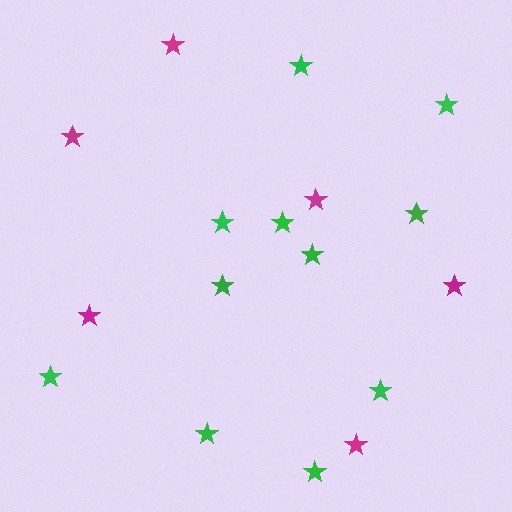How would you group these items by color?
There are 2 groups: one group of green stars (11) and one group of magenta stars (6).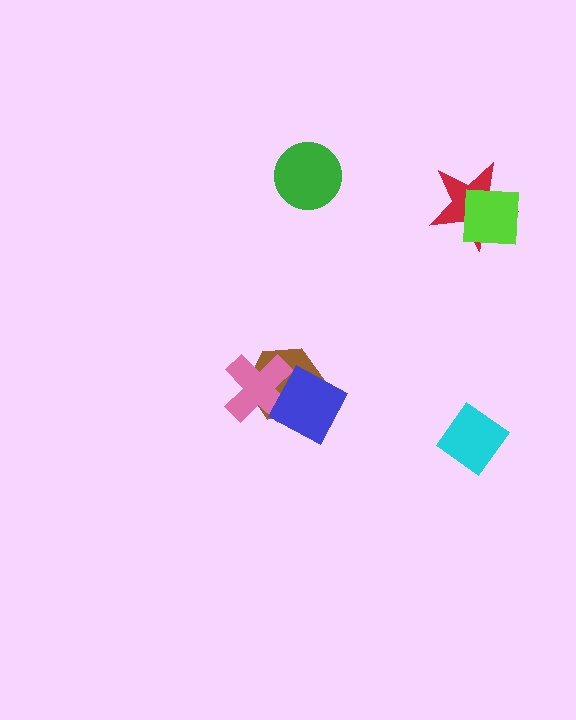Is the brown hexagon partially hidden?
Yes, it is partially covered by another shape.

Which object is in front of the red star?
The lime square is in front of the red star.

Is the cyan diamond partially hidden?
No, no other shape covers it.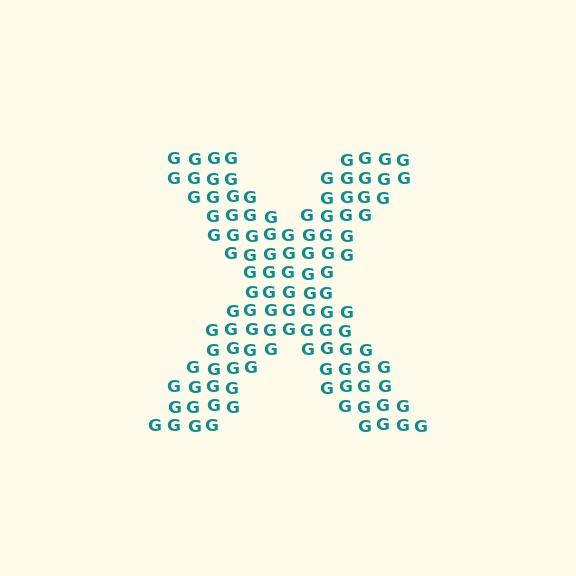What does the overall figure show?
The overall figure shows the letter X.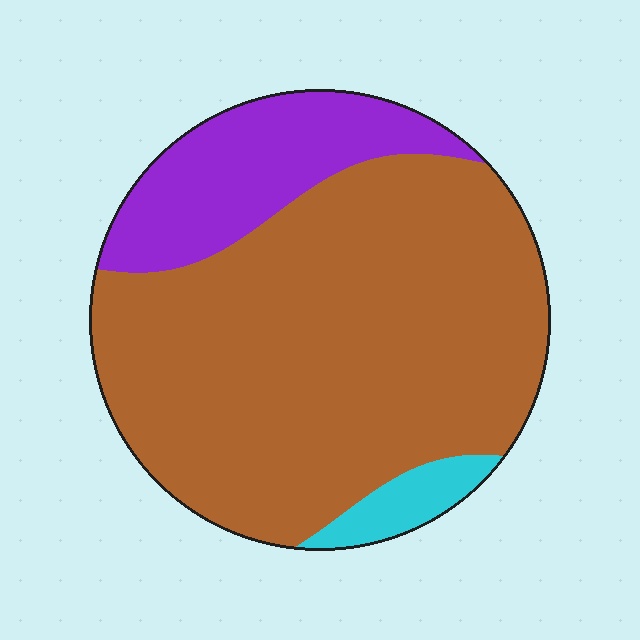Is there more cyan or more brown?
Brown.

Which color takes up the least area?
Cyan, at roughly 5%.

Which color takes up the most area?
Brown, at roughly 75%.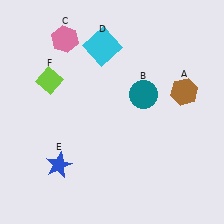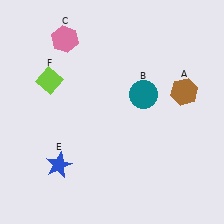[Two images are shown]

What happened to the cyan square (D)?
The cyan square (D) was removed in Image 2. It was in the top-left area of Image 1.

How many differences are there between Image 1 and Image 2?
There is 1 difference between the two images.